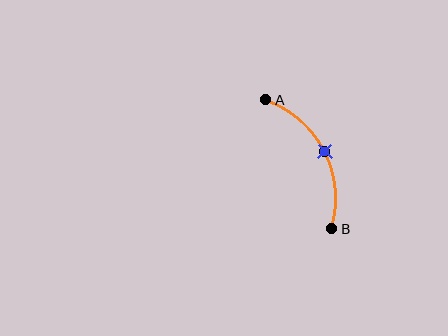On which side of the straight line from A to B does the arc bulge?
The arc bulges to the right of the straight line connecting A and B.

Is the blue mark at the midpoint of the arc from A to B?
Yes. The blue mark lies on the arc at equal arc-length from both A and B — it is the arc midpoint.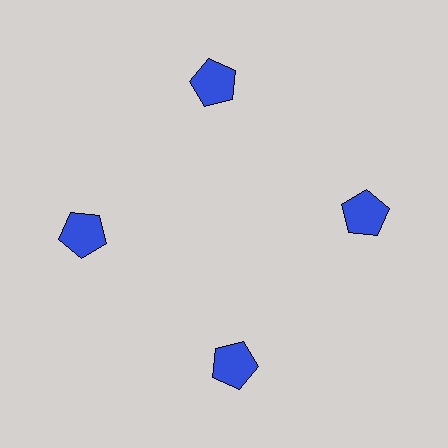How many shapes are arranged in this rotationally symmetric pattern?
There are 4 shapes, arranged in 4 groups of 1.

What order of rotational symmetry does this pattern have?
This pattern has 4-fold rotational symmetry.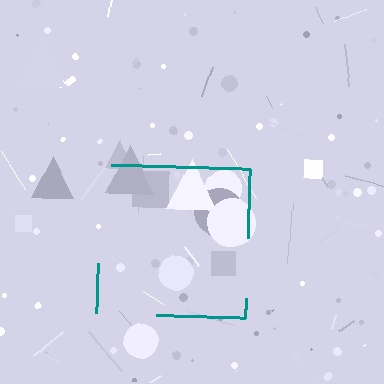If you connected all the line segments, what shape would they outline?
They would outline a square.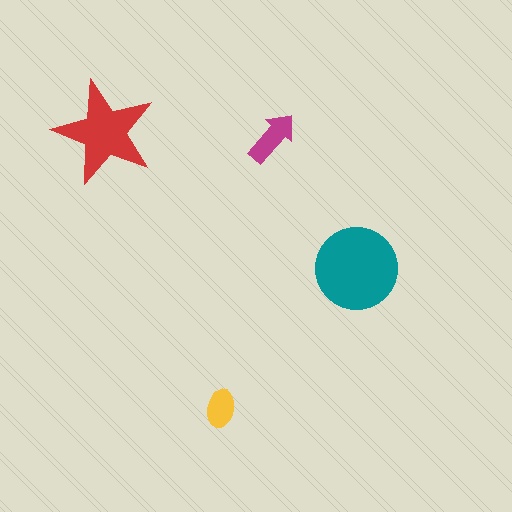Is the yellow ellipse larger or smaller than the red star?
Smaller.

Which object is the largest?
The teal circle.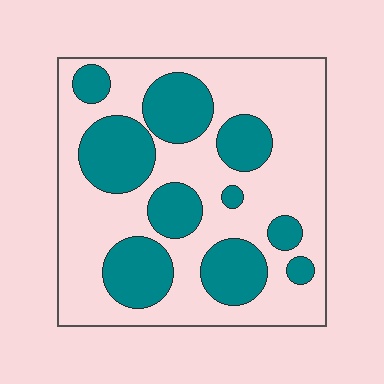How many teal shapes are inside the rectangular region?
10.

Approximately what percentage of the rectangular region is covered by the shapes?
Approximately 35%.